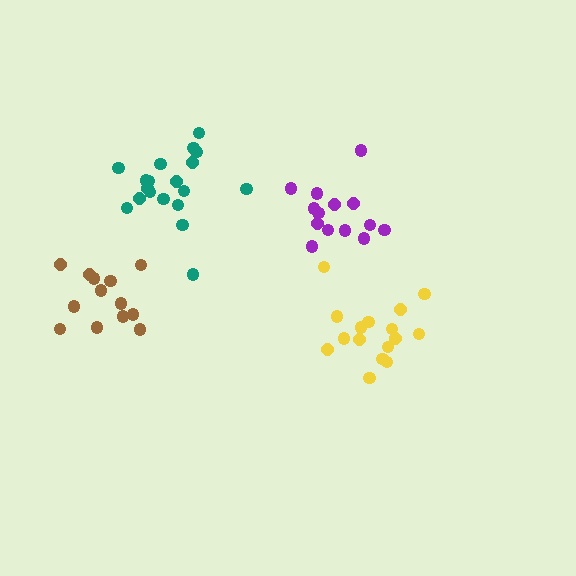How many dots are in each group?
Group 1: 19 dots, Group 2: 13 dots, Group 3: 16 dots, Group 4: 14 dots (62 total).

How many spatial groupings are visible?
There are 4 spatial groupings.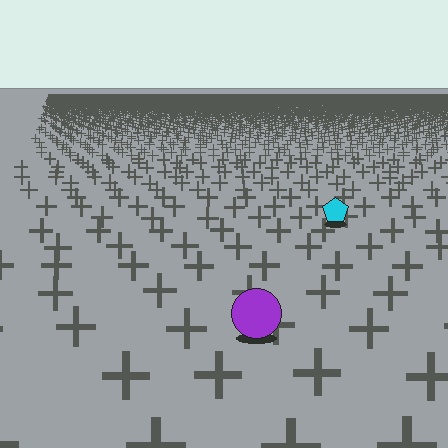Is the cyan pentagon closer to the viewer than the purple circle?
No. The purple circle is closer — you can tell from the texture gradient: the ground texture is coarser near it.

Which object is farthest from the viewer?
The cyan pentagon is farthest from the viewer. It appears smaller and the ground texture around it is denser.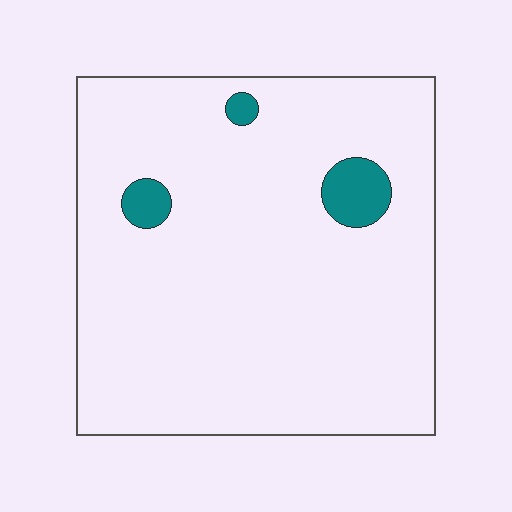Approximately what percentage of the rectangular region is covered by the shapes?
Approximately 5%.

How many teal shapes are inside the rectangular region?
3.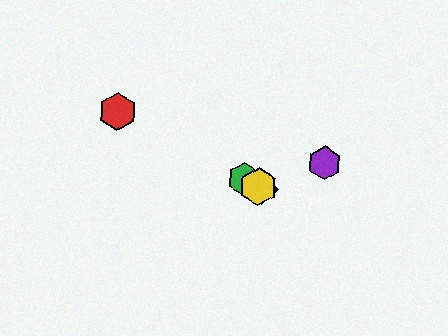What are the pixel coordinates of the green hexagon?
The green hexagon is at (244, 179).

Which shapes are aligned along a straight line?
The red hexagon, the blue diamond, the green hexagon, the yellow hexagon are aligned along a straight line.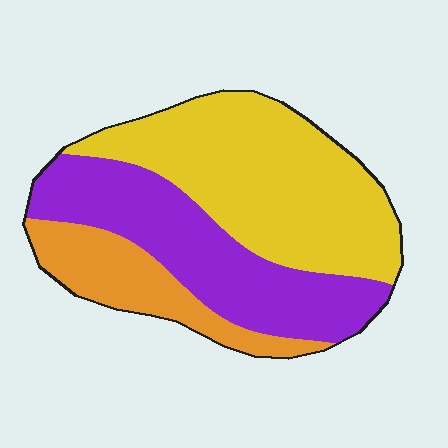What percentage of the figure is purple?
Purple takes up about three eighths (3/8) of the figure.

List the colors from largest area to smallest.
From largest to smallest: yellow, purple, orange.